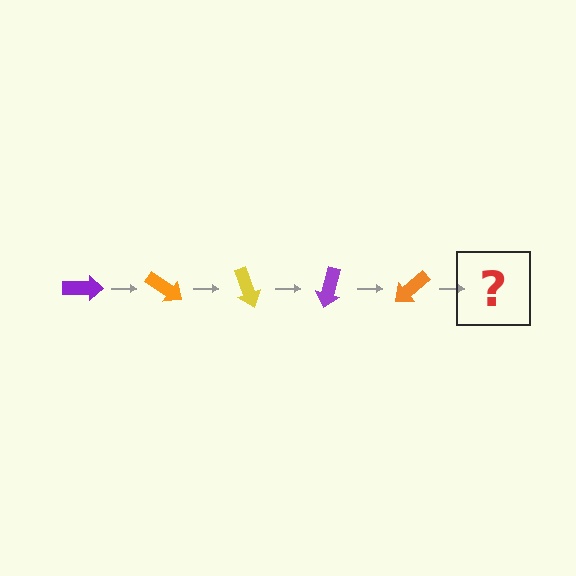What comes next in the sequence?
The next element should be a yellow arrow, rotated 175 degrees from the start.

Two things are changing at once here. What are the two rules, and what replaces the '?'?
The two rules are that it rotates 35 degrees each step and the color cycles through purple, orange, and yellow. The '?' should be a yellow arrow, rotated 175 degrees from the start.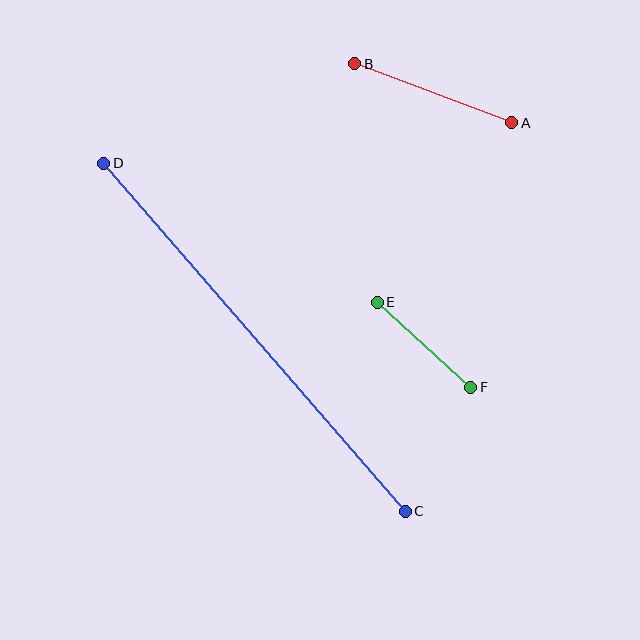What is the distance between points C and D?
The distance is approximately 461 pixels.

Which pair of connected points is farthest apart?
Points C and D are farthest apart.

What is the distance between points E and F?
The distance is approximately 127 pixels.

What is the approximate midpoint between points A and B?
The midpoint is at approximately (433, 93) pixels.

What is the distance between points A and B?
The distance is approximately 168 pixels.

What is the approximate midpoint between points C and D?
The midpoint is at approximately (255, 337) pixels.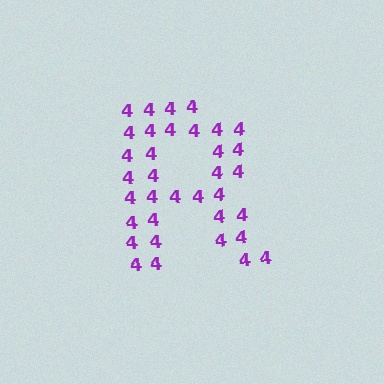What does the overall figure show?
The overall figure shows the letter R.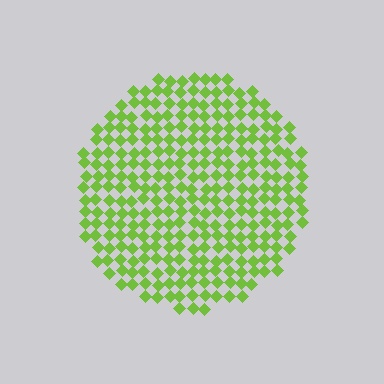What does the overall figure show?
The overall figure shows a circle.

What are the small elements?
The small elements are diamonds.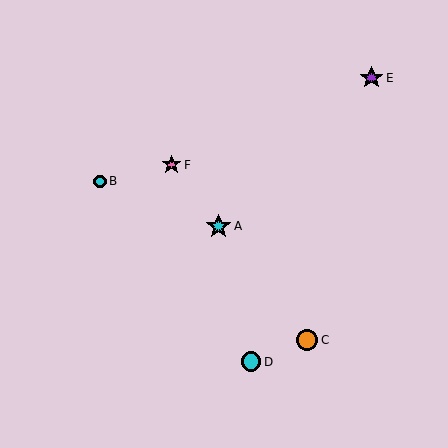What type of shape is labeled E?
Shape E is a purple star.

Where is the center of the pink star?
The center of the pink star is at (172, 165).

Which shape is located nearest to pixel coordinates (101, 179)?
The cyan circle (labeled B) at (100, 181) is nearest to that location.